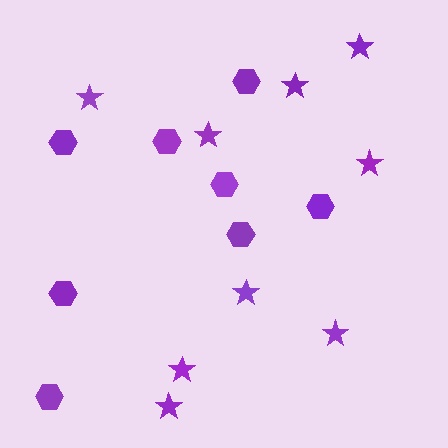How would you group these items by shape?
There are 2 groups: one group of hexagons (8) and one group of stars (9).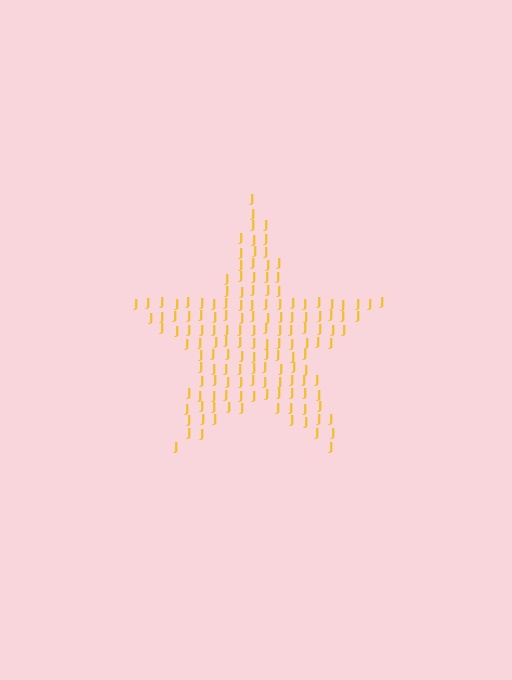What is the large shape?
The large shape is a star.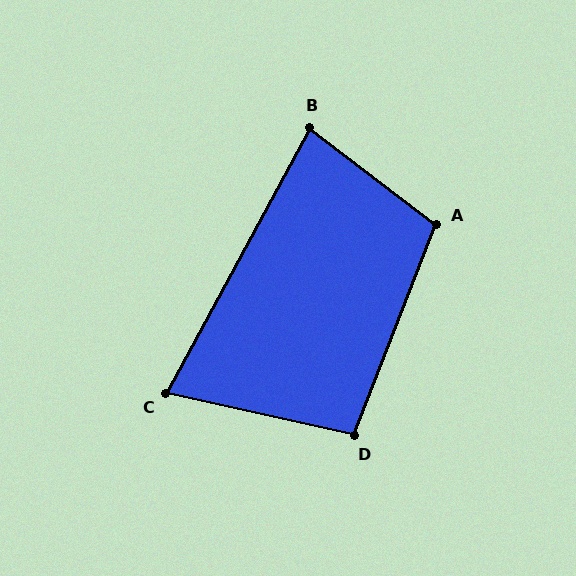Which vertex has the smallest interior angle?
C, at approximately 74 degrees.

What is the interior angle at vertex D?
Approximately 99 degrees (obtuse).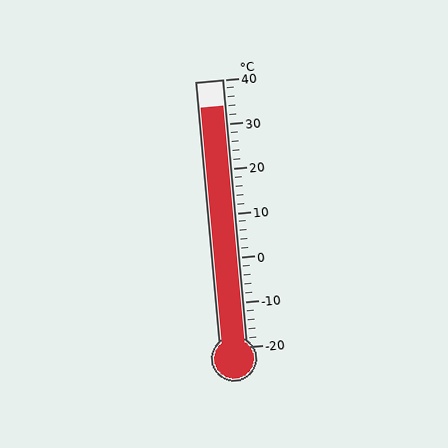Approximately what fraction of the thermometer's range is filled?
The thermometer is filled to approximately 90% of its range.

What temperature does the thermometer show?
The thermometer shows approximately 34°C.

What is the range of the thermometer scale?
The thermometer scale ranges from -20°C to 40°C.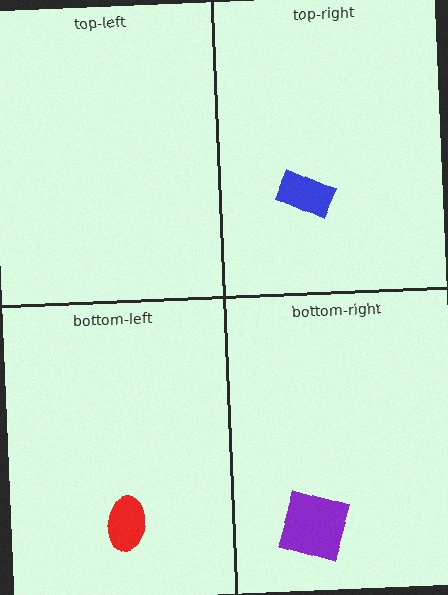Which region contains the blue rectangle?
The top-right region.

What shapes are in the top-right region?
The blue rectangle.